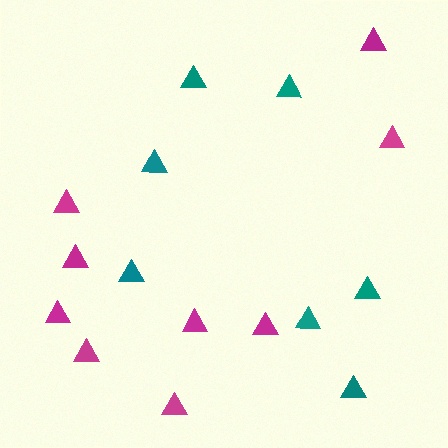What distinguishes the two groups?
There are 2 groups: one group of teal triangles (7) and one group of magenta triangles (9).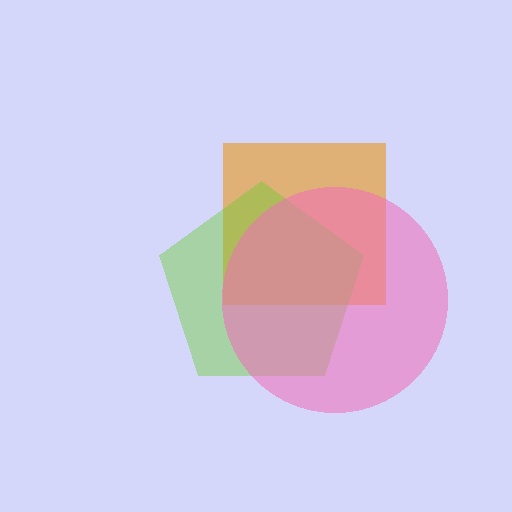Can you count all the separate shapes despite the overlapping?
Yes, there are 3 separate shapes.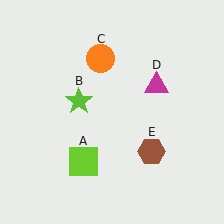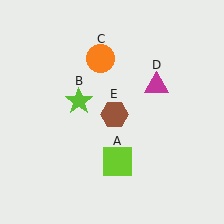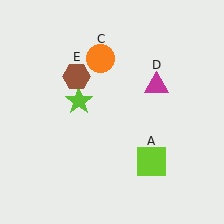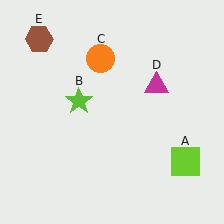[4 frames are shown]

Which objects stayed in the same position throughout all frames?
Lime star (object B) and orange circle (object C) and magenta triangle (object D) remained stationary.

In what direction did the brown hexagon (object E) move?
The brown hexagon (object E) moved up and to the left.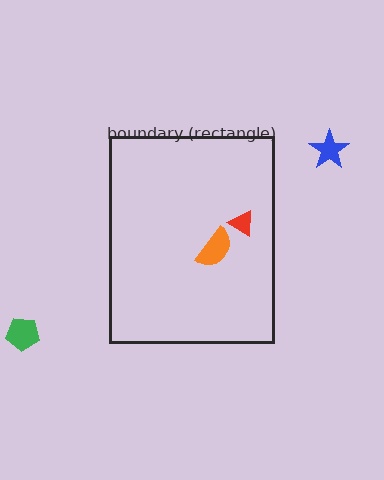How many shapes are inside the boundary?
2 inside, 2 outside.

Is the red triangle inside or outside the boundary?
Inside.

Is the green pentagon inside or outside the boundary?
Outside.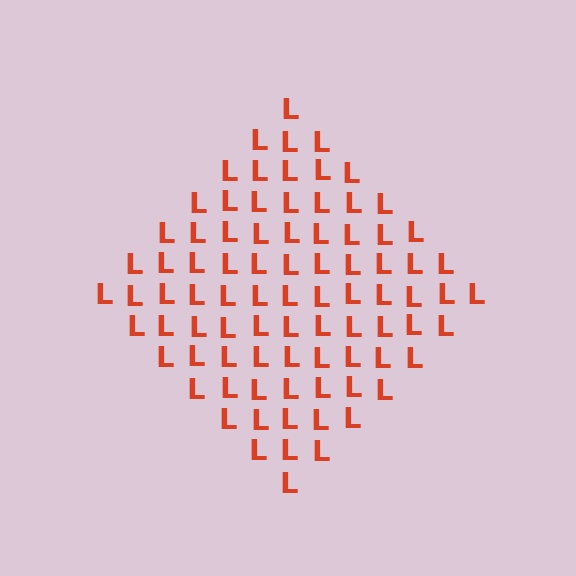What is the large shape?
The large shape is a diamond.